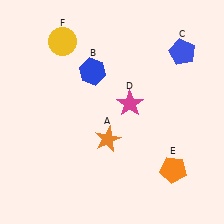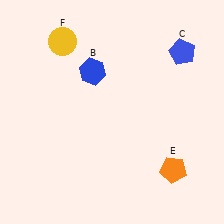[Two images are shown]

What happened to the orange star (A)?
The orange star (A) was removed in Image 2. It was in the bottom-left area of Image 1.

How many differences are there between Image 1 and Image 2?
There are 2 differences between the two images.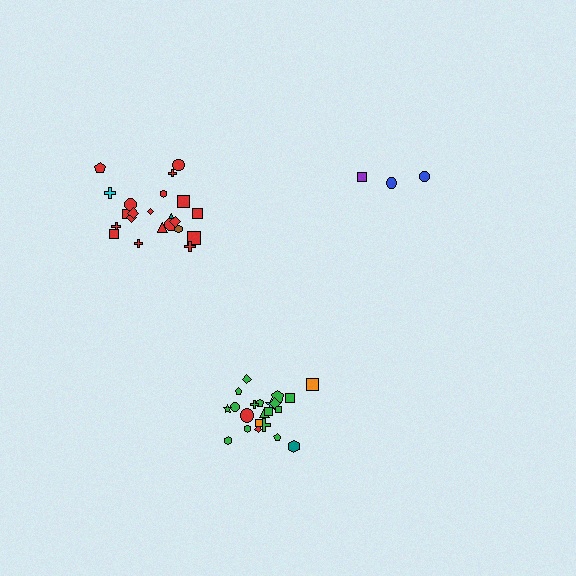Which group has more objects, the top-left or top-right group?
The top-left group.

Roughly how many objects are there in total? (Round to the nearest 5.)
Roughly 45 objects in total.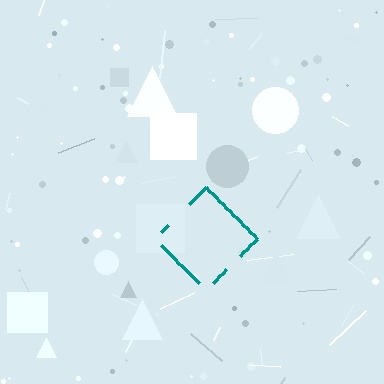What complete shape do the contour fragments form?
The contour fragments form a diamond.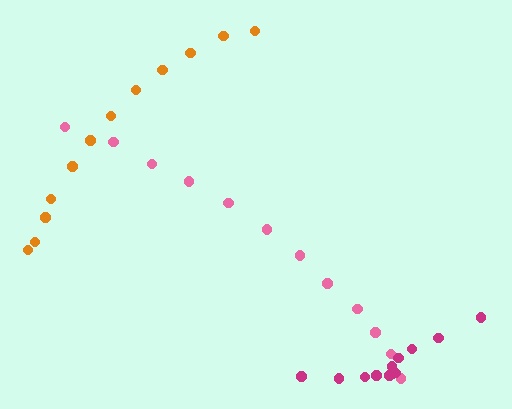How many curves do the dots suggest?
There are 3 distinct paths.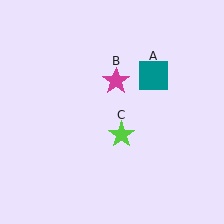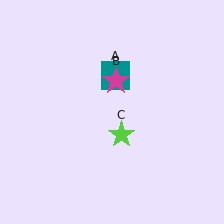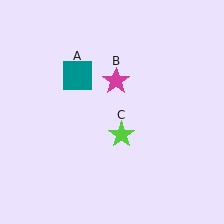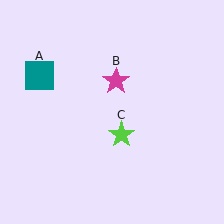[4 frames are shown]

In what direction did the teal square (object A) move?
The teal square (object A) moved left.